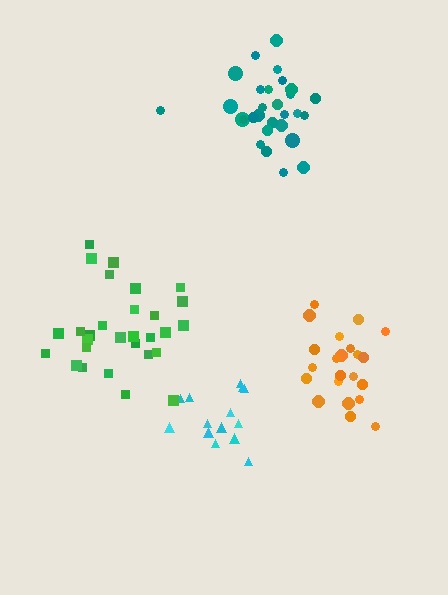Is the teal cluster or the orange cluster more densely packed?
Orange.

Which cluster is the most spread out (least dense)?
Cyan.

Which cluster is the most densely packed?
Orange.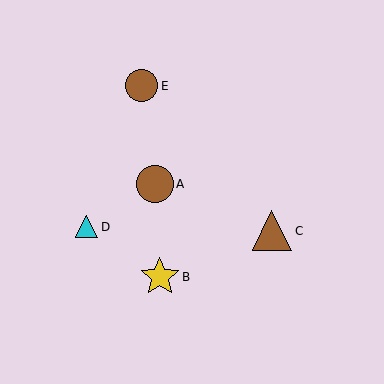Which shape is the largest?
The brown triangle (labeled C) is the largest.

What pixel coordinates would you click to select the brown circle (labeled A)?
Click at (155, 184) to select the brown circle A.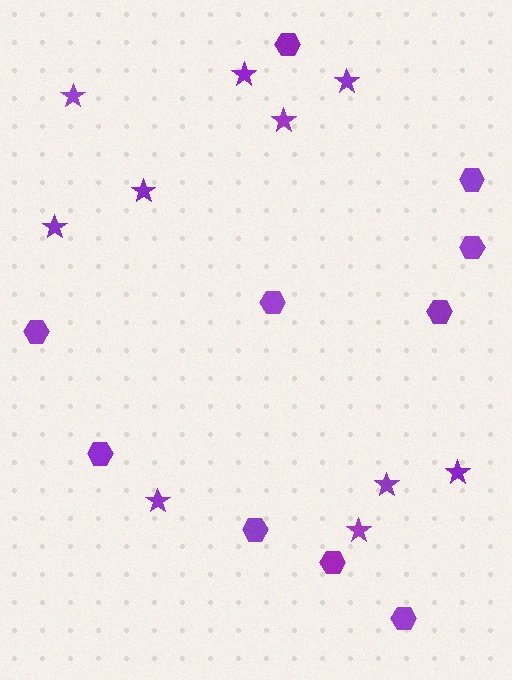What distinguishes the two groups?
There are 2 groups: one group of hexagons (10) and one group of stars (10).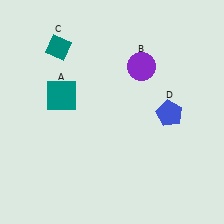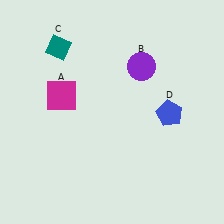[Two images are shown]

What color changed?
The square (A) changed from teal in Image 1 to magenta in Image 2.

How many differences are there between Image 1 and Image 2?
There is 1 difference between the two images.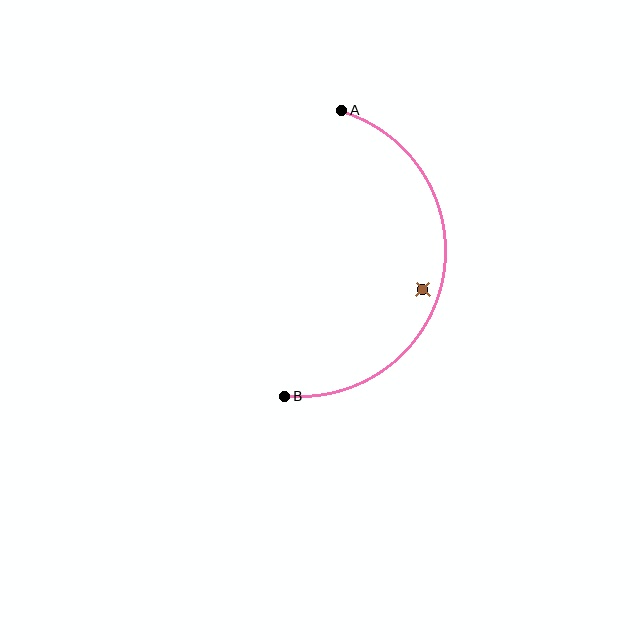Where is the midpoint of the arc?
The arc midpoint is the point on the curve farthest from the straight line joining A and B. It sits to the right of that line.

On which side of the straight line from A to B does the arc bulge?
The arc bulges to the right of the straight line connecting A and B.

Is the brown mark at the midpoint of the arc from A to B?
No — the brown mark does not lie on the arc at all. It sits slightly inside the curve.